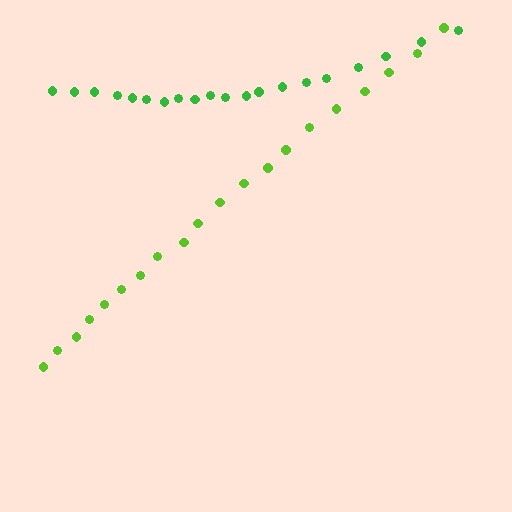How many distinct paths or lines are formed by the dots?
There are 2 distinct paths.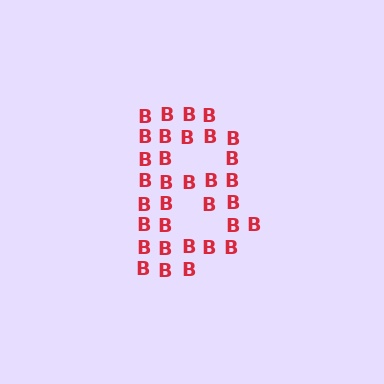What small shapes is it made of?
It is made of small letter B's.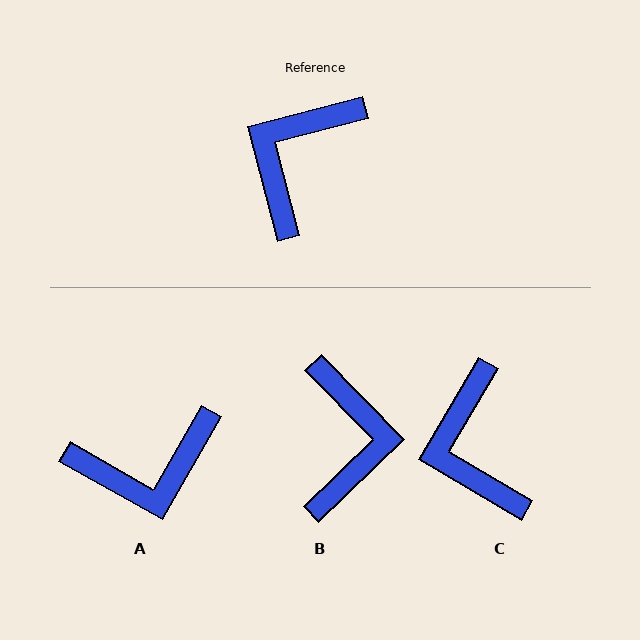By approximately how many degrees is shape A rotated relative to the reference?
Approximately 136 degrees counter-clockwise.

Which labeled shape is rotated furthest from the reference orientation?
B, about 150 degrees away.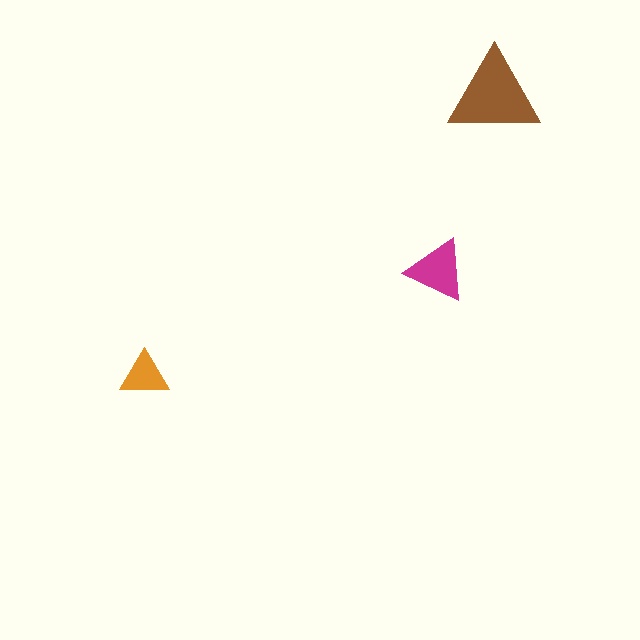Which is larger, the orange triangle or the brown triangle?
The brown one.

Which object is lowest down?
The orange triangle is bottommost.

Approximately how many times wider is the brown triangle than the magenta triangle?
About 1.5 times wider.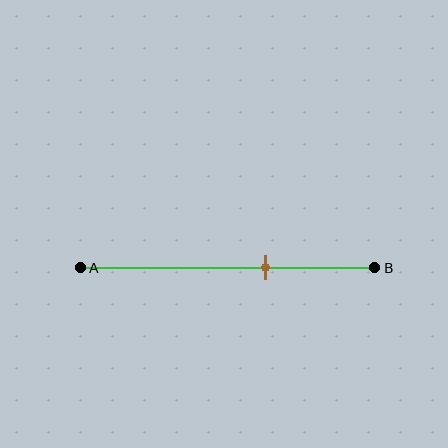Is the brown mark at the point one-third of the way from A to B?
No, the mark is at about 65% from A, not at the 33% one-third point.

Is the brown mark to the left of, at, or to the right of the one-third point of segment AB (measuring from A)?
The brown mark is to the right of the one-third point of segment AB.